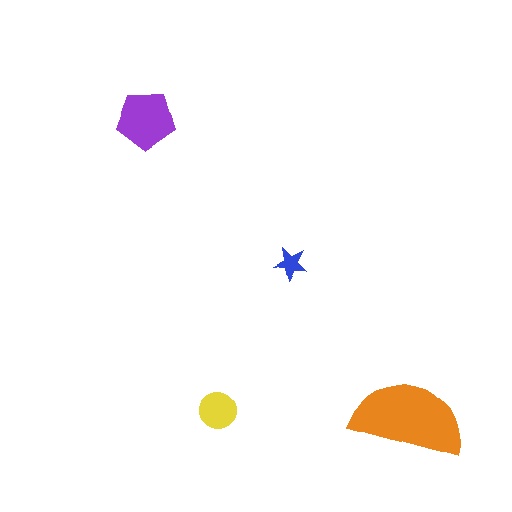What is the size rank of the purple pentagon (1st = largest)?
2nd.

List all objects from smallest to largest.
The blue star, the yellow circle, the purple pentagon, the orange semicircle.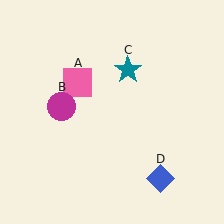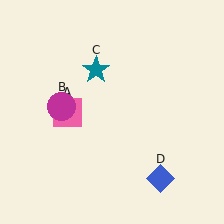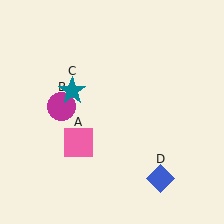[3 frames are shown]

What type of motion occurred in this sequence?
The pink square (object A), teal star (object C) rotated counterclockwise around the center of the scene.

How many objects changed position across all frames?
2 objects changed position: pink square (object A), teal star (object C).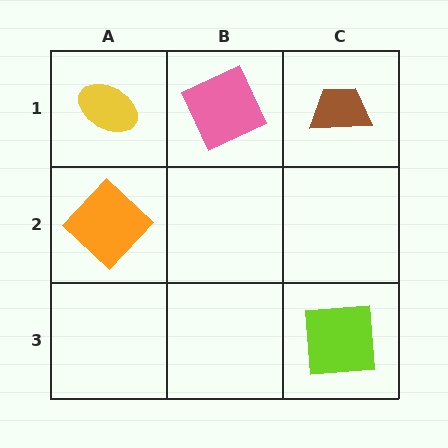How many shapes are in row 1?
3 shapes.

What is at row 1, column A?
A yellow ellipse.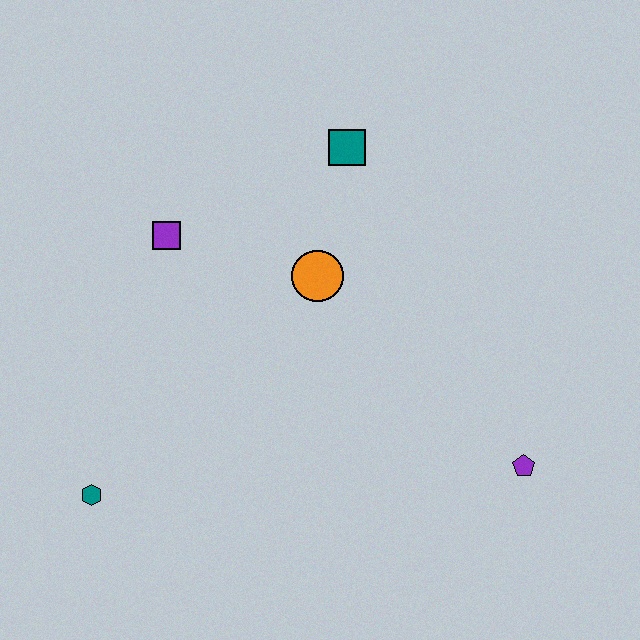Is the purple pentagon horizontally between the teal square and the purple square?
No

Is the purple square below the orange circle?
No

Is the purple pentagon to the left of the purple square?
No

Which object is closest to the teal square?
The orange circle is closest to the teal square.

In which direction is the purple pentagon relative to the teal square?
The purple pentagon is below the teal square.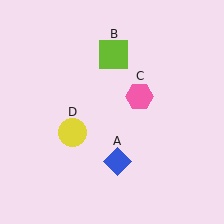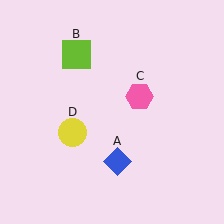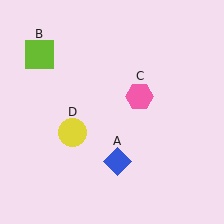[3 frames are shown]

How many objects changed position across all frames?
1 object changed position: lime square (object B).